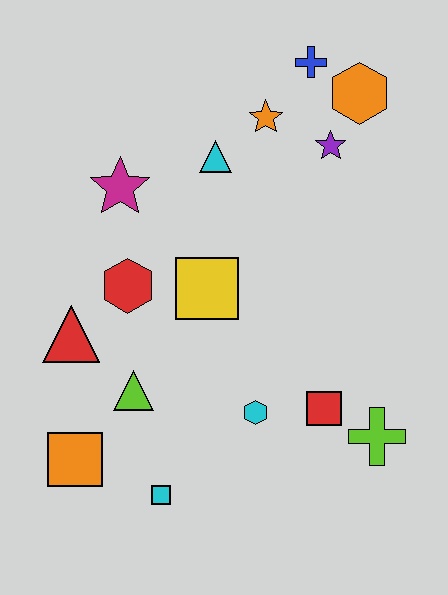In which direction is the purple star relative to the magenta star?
The purple star is to the right of the magenta star.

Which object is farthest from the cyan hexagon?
The blue cross is farthest from the cyan hexagon.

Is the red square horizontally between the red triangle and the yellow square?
No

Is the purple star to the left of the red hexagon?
No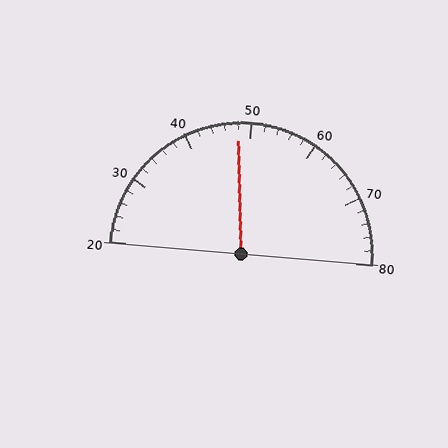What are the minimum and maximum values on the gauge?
The gauge ranges from 20 to 80.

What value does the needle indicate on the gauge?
The needle indicates approximately 48.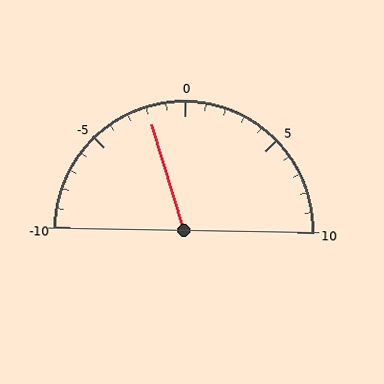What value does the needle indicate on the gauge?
The needle indicates approximately -2.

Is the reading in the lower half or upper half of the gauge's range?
The reading is in the lower half of the range (-10 to 10).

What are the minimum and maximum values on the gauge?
The gauge ranges from -10 to 10.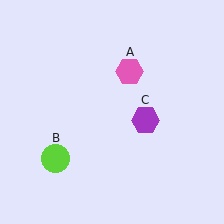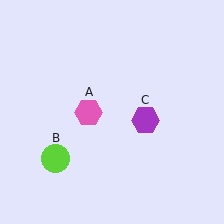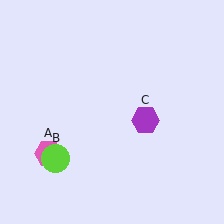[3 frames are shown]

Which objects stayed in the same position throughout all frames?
Lime circle (object B) and purple hexagon (object C) remained stationary.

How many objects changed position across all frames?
1 object changed position: pink hexagon (object A).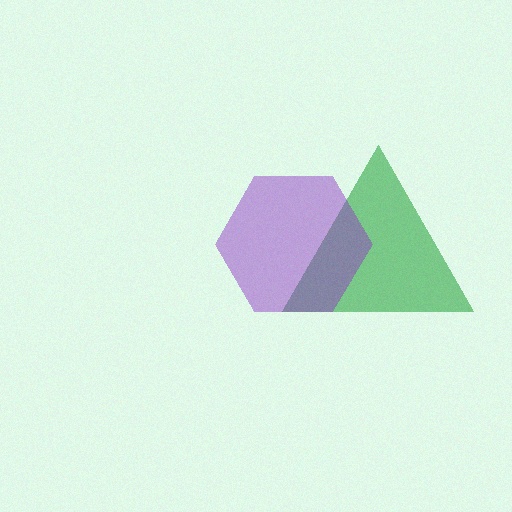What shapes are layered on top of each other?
The layered shapes are: a green triangle, a purple hexagon.